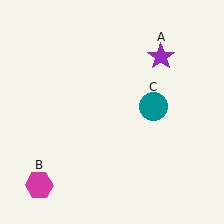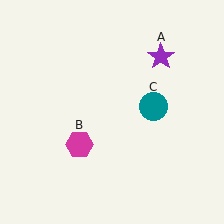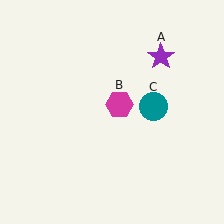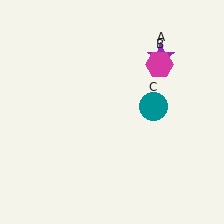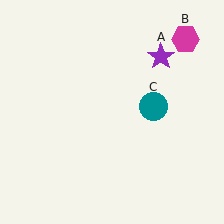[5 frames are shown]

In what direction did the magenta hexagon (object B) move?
The magenta hexagon (object B) moved up and to the right.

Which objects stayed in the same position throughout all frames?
Purple star (object A) and teal circle (object C) remained stationary.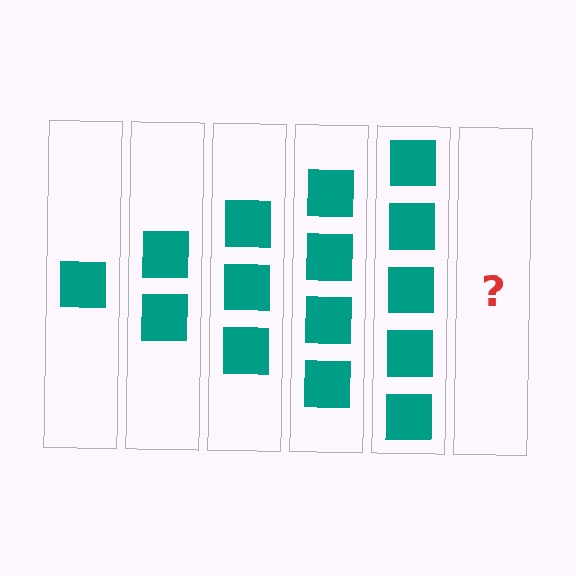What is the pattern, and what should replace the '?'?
The pattern is that each step adds one more square. The '?' should be 6 squares.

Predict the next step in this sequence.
The next step is 6 squares.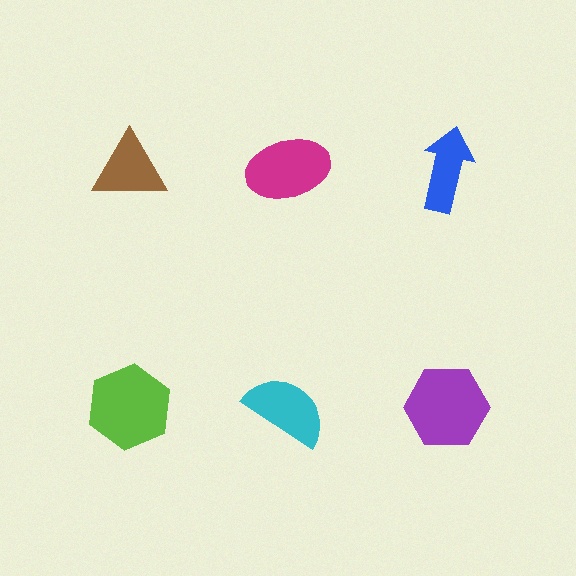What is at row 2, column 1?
A lime hexagon.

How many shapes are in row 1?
3 shapes.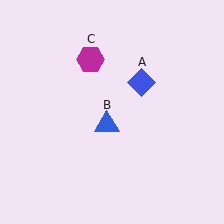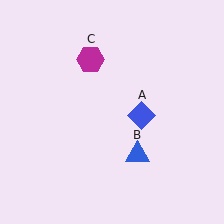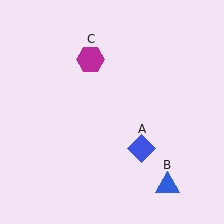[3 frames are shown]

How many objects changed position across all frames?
2 objects changed position: blue diamond (object A), blue triangle (object B).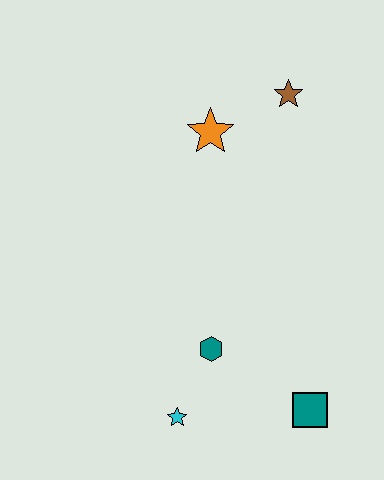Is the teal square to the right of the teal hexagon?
Yes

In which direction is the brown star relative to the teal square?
The brown star is above the teal square.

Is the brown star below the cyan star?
No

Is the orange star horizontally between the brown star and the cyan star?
Yes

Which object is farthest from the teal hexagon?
The brown star is farthest from the teal hexagon.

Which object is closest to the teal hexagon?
The cyan star is closest to the teal hexagon.